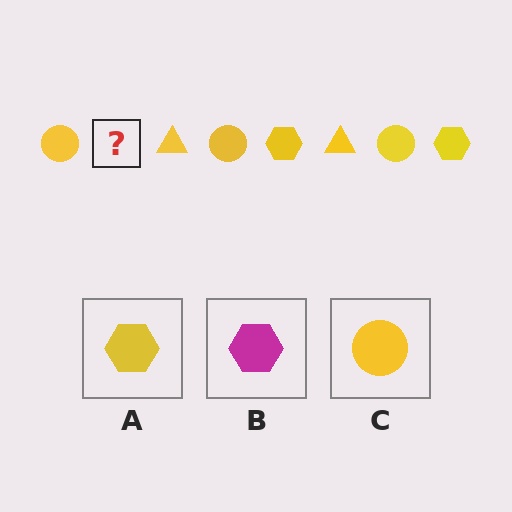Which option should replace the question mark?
Option A.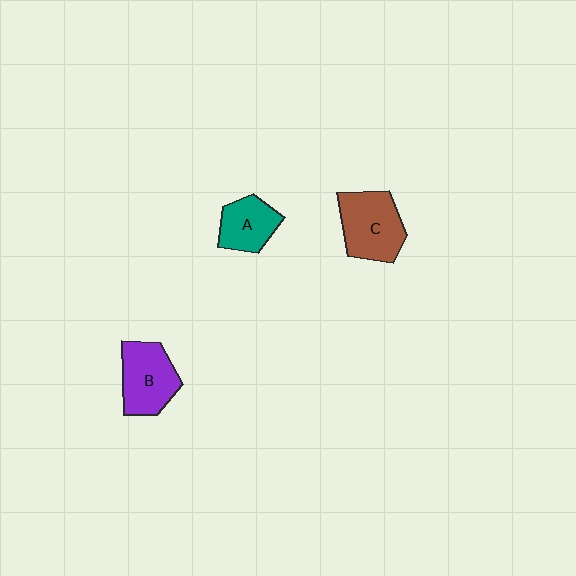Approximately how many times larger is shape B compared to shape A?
Approximately 1.4 times.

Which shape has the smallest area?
Shape A (teal).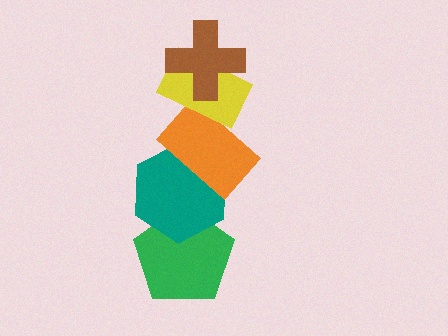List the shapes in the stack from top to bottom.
From top to bottom: the brown cross, the yellow rectangle, the orange rectangle, the teal hexagon, the green pentagon.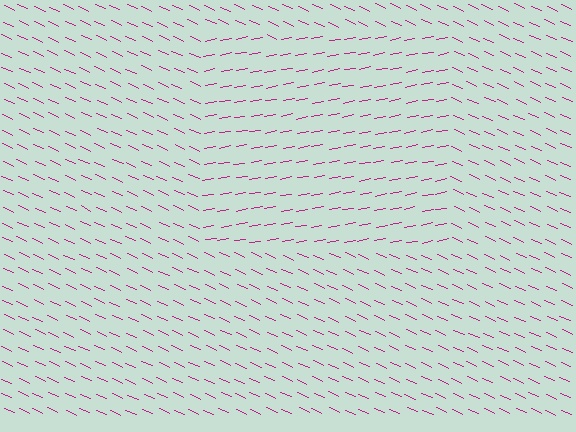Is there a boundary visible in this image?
Yes, there is a texture boundary formed by a change in line orientation.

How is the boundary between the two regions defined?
The boundary is defined purely by a change in line orientation (approximately 35 degrees difference). All lines are the same color and thickness.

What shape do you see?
I see a rectangle.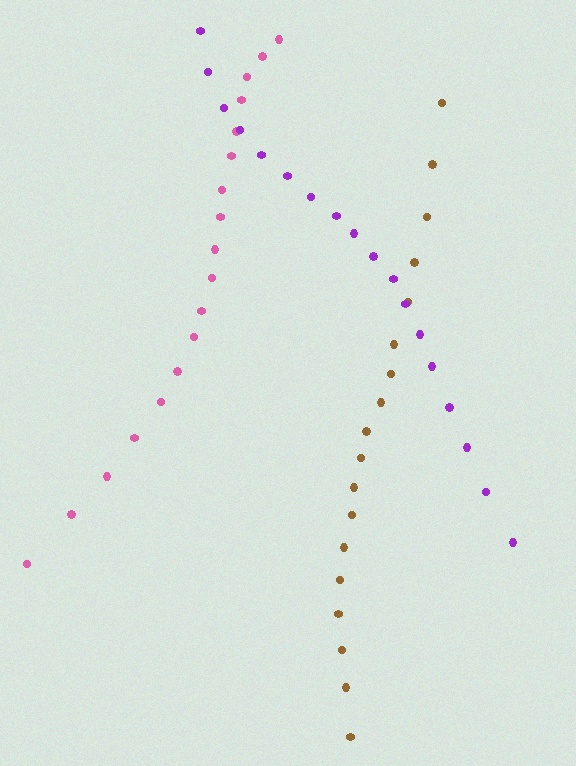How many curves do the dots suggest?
There are 3 distinct paths.